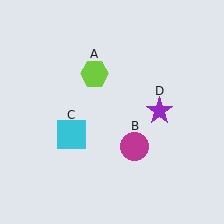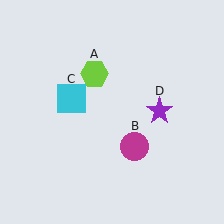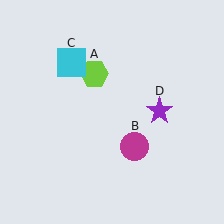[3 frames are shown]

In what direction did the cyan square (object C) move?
The cyan square (object C) moved up.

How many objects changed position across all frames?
1 object changed position: cyan square (object C).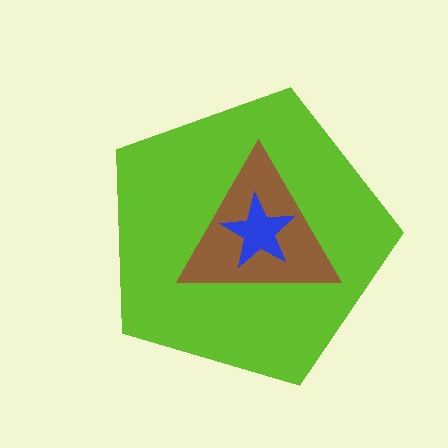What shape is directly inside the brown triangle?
The blue star.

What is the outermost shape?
The lime pentagon.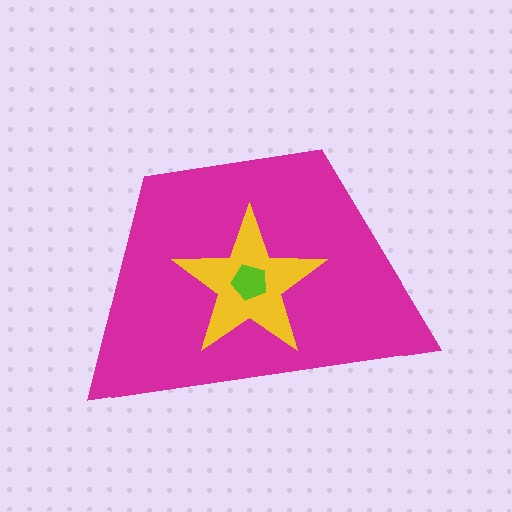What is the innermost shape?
The lime pentagon.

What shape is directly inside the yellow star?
The lime pentagon.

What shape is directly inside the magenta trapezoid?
The yellow star.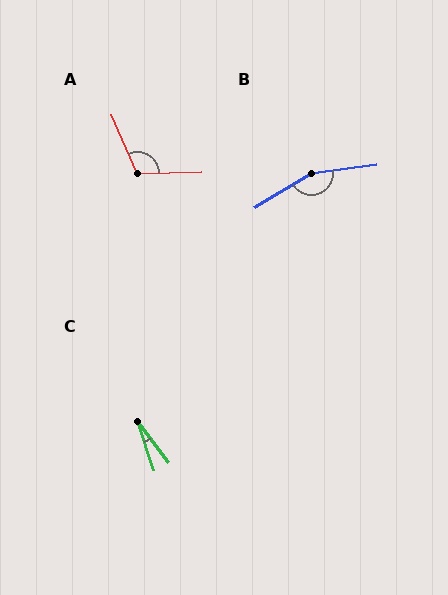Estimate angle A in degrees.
Approximately 111 degrees.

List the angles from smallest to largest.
C (19°), A (111°), B (156°).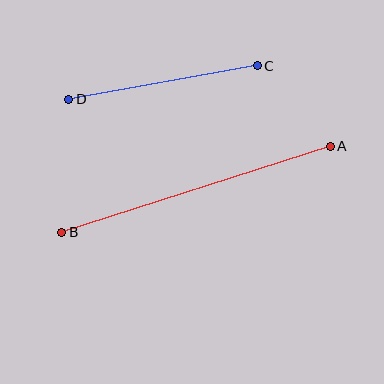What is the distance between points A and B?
The distance is approximately 282 pixels.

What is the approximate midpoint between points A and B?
The midpoint is at approximately (196, 189) pixels.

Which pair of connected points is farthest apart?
Points A and B are farthest apart.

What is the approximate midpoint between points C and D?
The midpoint is at approximately (163, 83) pixels.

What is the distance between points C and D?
The distance is approximately 192 pixels.